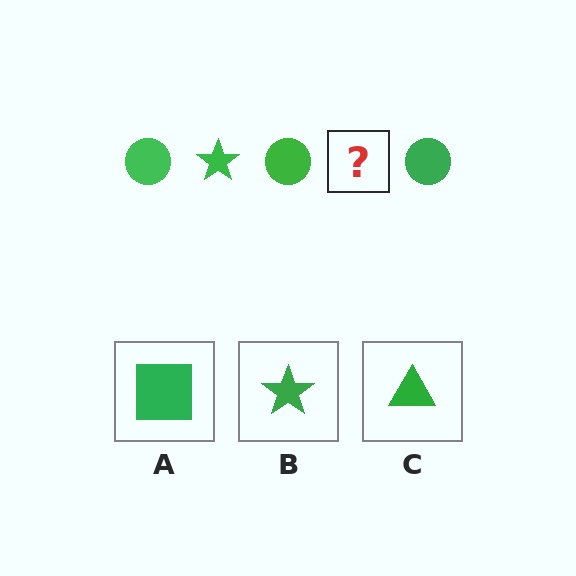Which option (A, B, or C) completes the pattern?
B.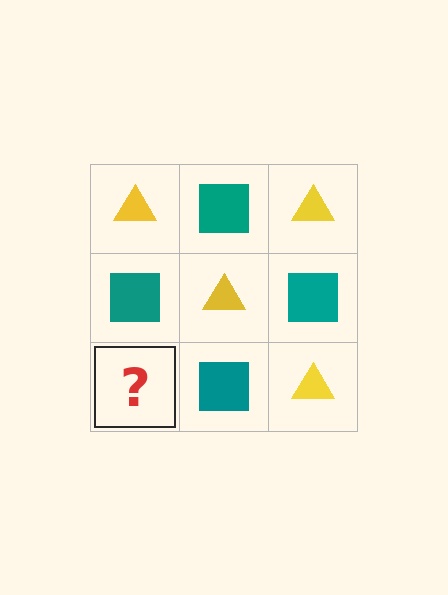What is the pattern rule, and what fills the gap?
The rule is that it alternates yellow triangle and teal square in a checkerboard pattern. The gap should be filled with a yellow triangle.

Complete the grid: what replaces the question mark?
The question mark should be replaced with a yellow triangle.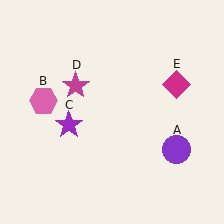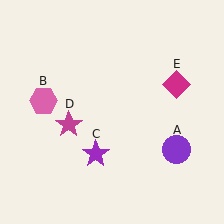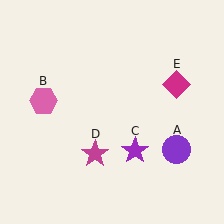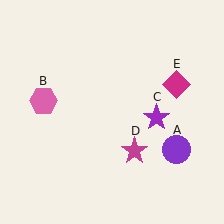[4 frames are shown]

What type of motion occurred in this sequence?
The purple star (object C), magenta star (object D) rotated counterclockwise around the center of the scene.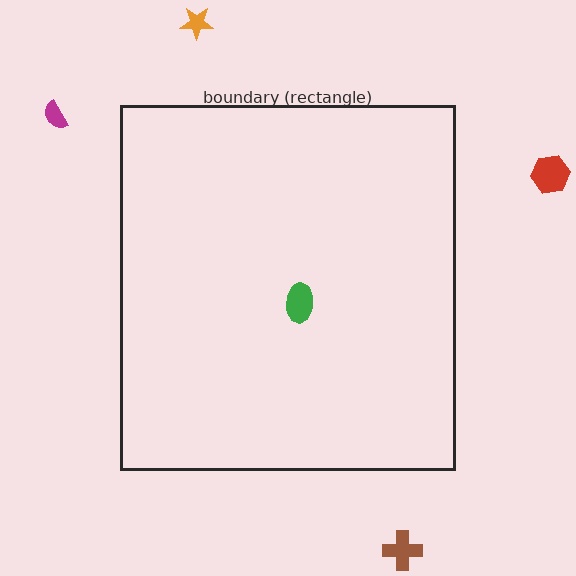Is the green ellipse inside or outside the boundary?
Inside.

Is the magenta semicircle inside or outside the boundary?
Outside.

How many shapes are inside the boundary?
1 inside, 4 outside.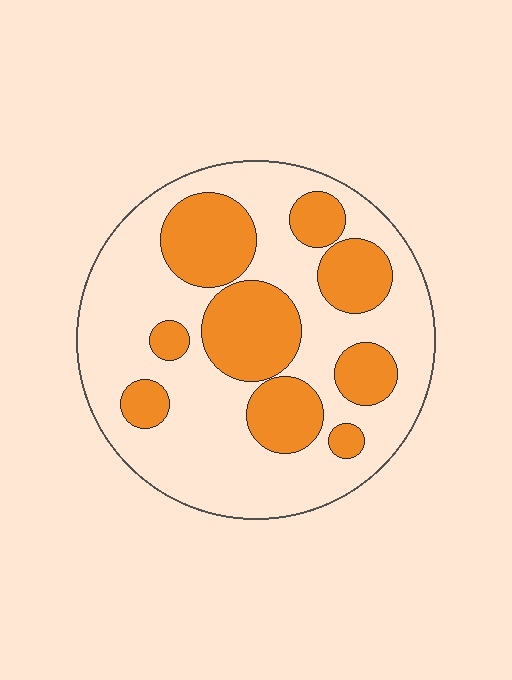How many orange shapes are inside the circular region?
9.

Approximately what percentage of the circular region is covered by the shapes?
Approximately 35%.